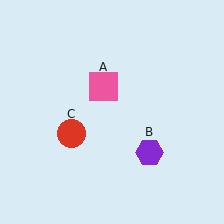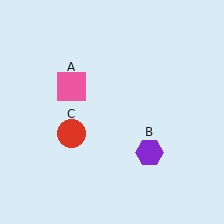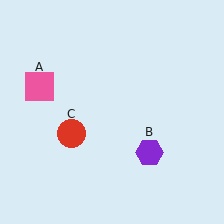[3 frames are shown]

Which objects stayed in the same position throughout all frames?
Purple hexagon (object B) and red circle (object C) remained stationary.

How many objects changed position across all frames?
1 object changed position: pink square (object A).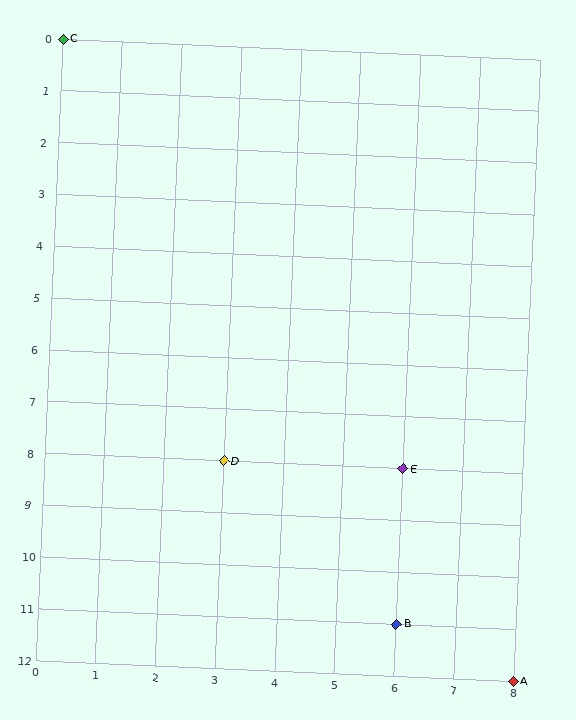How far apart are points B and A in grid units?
Points B and A are 2 columns and 1 row apart (about 2.2 grid units diagonally).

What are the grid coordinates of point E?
Point E is at grid coordinates (6, 8).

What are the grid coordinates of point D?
Point D is at grid coordinates (3, 8).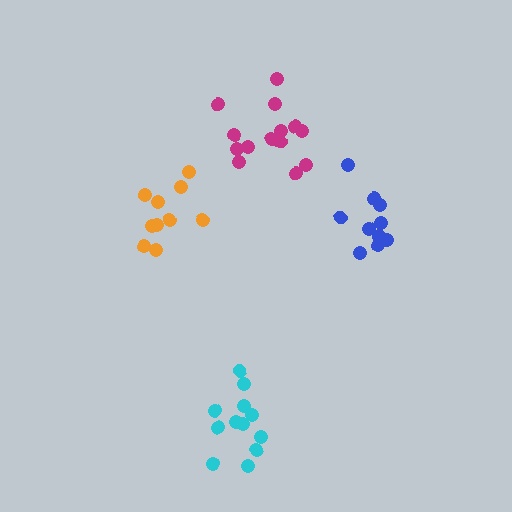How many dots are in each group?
Group 1: 12 dots, Group 2: 11 dots, Group 3: 10 dots, Group 4: 15 dots (48 total).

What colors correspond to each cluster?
The clusters are colored: cyan, orange, blue, magenta.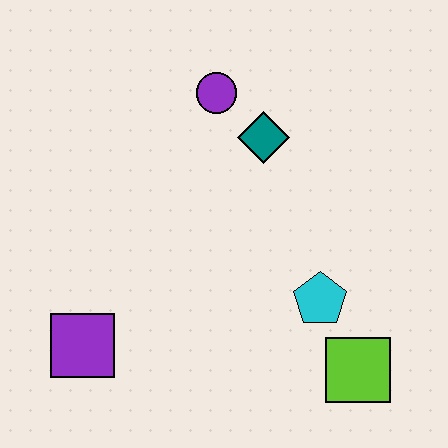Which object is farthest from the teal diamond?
The purple square is farthest from the teal diamond.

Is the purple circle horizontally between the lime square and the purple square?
Yes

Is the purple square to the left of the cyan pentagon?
Yes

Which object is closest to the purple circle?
The teal diamond is closest to the purple circle.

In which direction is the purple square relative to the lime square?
The purple square is to the left of the lime square.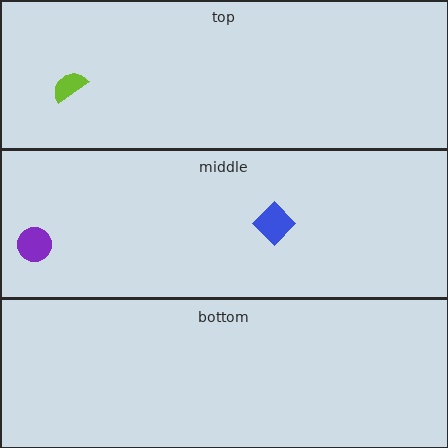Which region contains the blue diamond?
The middle region.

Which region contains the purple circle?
The middle region.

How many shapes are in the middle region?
2.